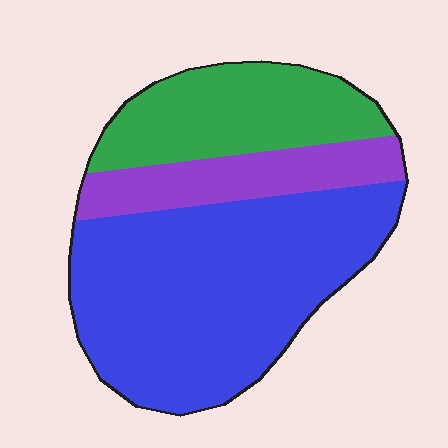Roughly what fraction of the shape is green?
Green takes up about one quarter (1/4) of the shape.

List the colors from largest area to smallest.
From largest to smallest: blue, green, purple.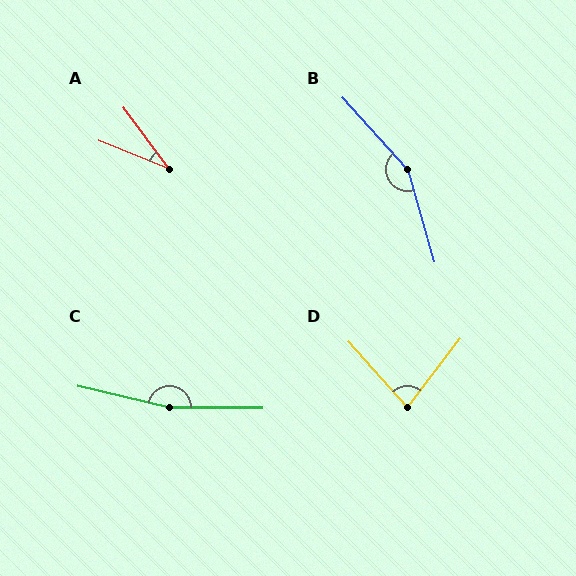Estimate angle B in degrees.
Approximately 154 degrees.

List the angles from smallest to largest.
A (31°), D (79°), B (154°), C (168°).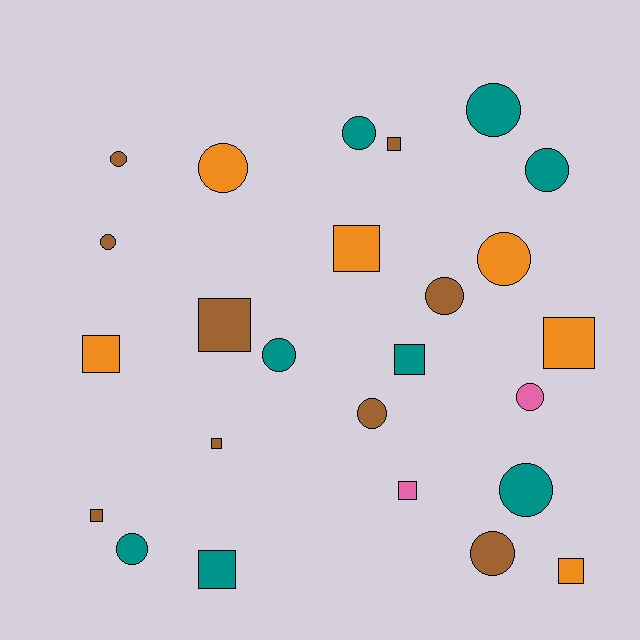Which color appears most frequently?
Brown, with 9 objects.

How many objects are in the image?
There are 25 objects.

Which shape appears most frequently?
Circle, with 14 objects.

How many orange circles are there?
There are 2 orange circles.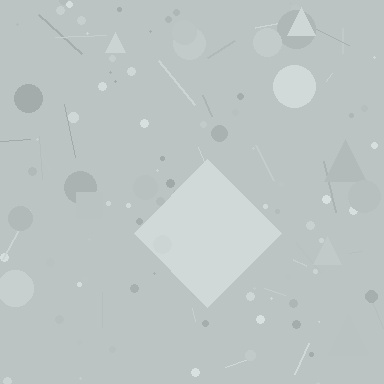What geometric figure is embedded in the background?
A diamond is embedded in the background.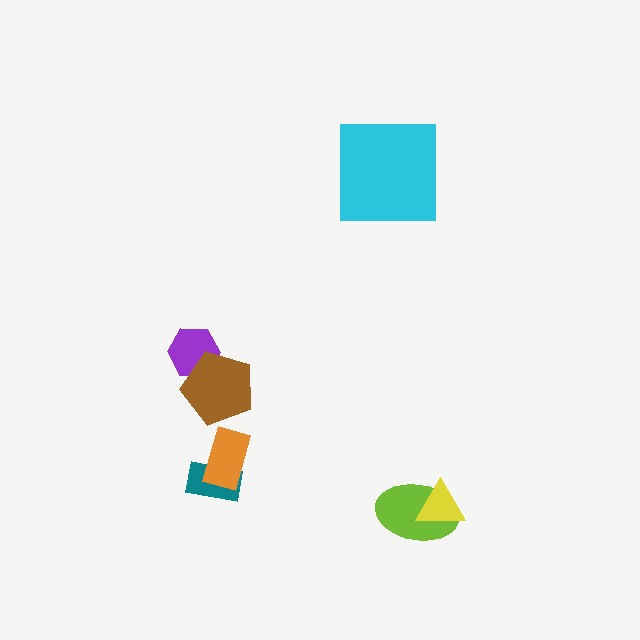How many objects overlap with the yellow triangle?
1 object overlaps with the yellow triangle.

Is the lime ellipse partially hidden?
Yes, it is partially covered by another shape.